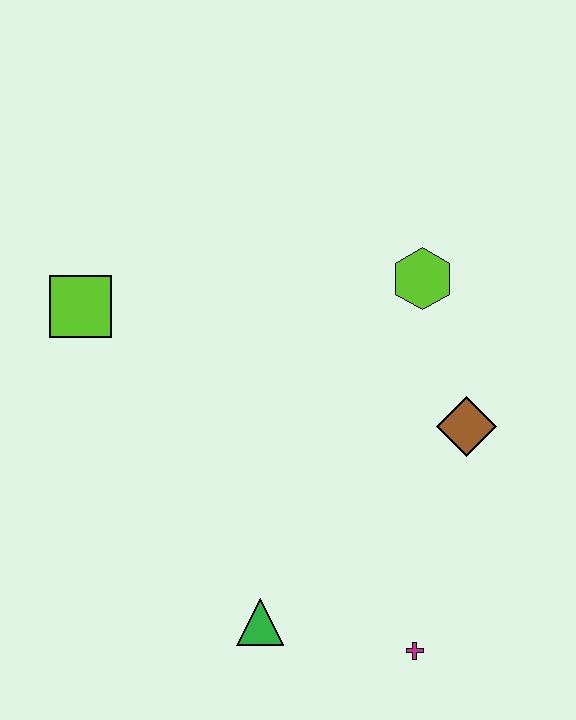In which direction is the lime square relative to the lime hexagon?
The lime square is to the left of the lime hexagon.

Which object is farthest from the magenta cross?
The lime square is farthest from the magenta cross.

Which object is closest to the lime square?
The lime hexagon is closest to the lime square.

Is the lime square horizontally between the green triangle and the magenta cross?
No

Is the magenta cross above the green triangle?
No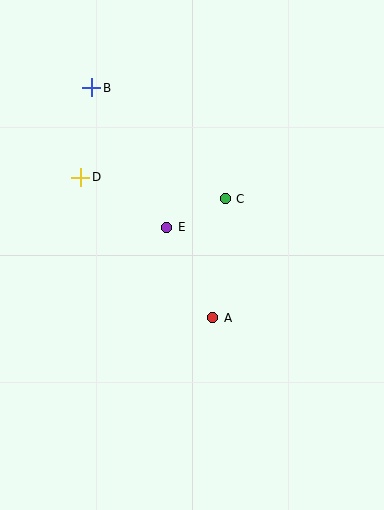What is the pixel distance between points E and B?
The distance between E and B is 158 pixels.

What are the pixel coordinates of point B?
Point B is at (92, 88).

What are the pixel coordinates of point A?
Point A is at (213, 318).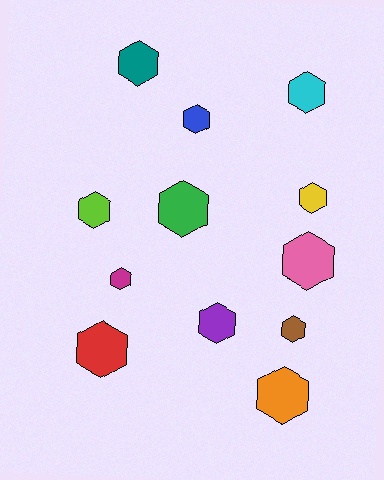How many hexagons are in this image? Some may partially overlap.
There are 12 hexagons.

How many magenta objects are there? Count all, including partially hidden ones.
There is 1 magenta object.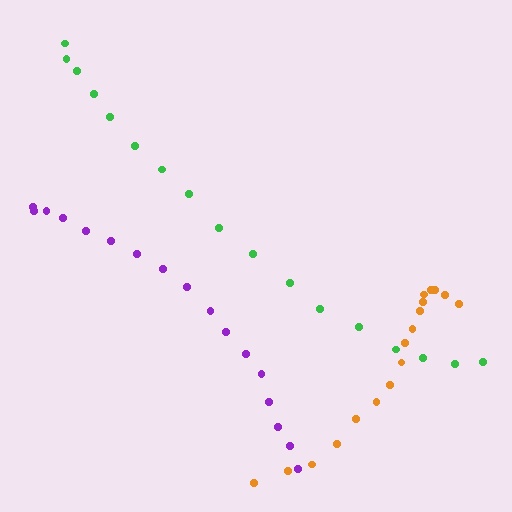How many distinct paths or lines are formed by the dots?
There are 3 distinct paths.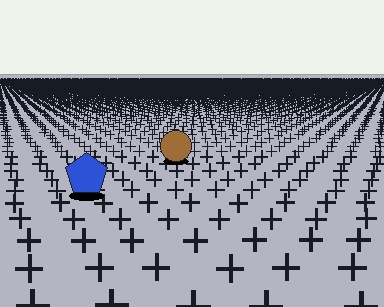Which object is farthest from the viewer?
The brown circle is farthest from the viewer. It appears smaller and the ground texture around it is denser.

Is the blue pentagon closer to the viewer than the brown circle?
Yes. The blue pentagon is closer — you can tell from the texture gradient: the ground texture is coarser near it.